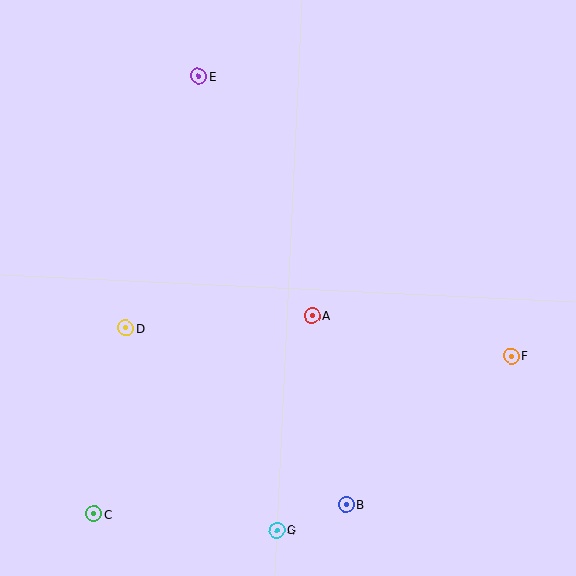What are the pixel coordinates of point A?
Point A is at (312, 315).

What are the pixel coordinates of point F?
Point F is at (512, 356).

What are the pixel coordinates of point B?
Point B is at (346, 504).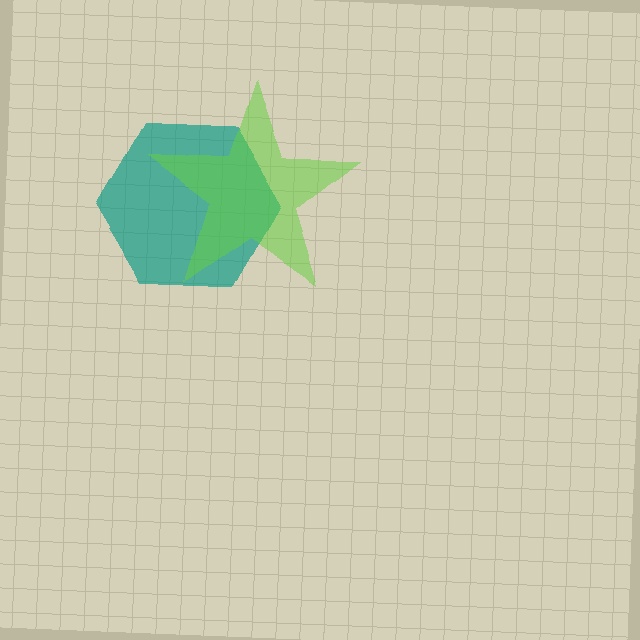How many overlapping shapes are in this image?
There are 2 overlapping shapes in the image.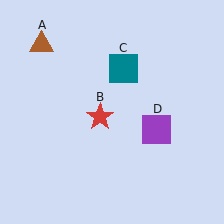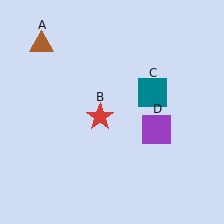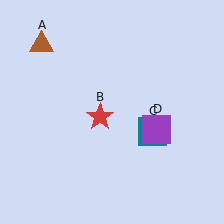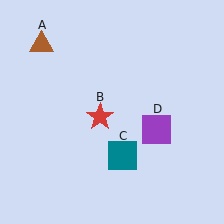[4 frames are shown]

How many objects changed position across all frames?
1 object changed position: teal square (object C).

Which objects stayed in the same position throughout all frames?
Brown triangle (object A) and red star (object B) and purple square (object D) remained stationary.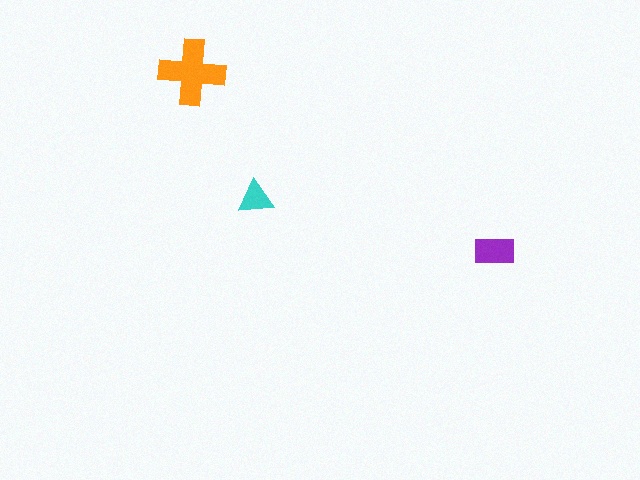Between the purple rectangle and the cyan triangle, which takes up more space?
The purple rectangle.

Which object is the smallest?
The cyan triangle.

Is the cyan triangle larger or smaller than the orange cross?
Smaller.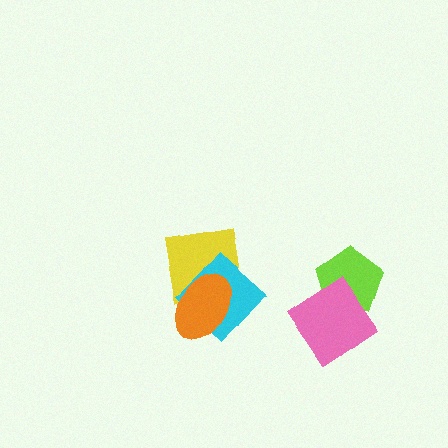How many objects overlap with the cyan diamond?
2 objects overlap with the cyan diamond.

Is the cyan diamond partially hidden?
Yes, it is partially covered by another shape.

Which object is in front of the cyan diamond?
The orange ellipse is in front of the cyan diamond.